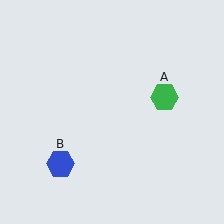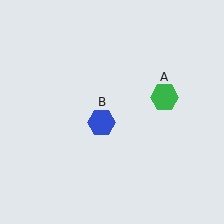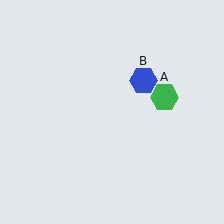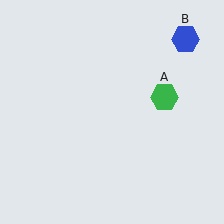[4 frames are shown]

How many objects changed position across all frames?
1 object changed position: blue hexagon (object B).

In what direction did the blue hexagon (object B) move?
The blue hexagon (object B) moved up and to the right.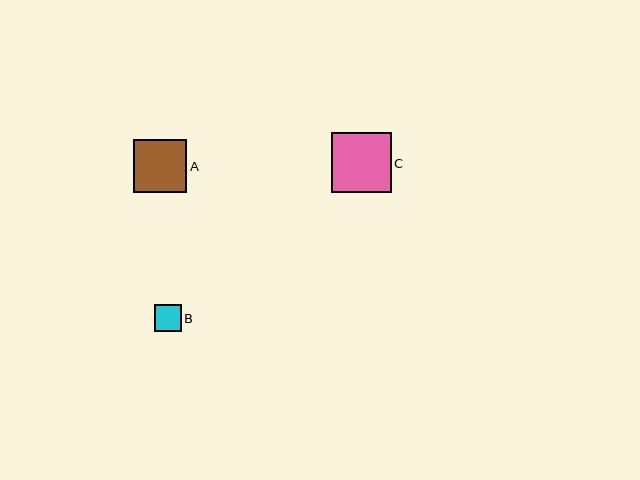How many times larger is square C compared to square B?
Square C is approximately 2.2 times the size of square B.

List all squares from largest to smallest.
From largest to smallest: C, A, B.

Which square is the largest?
Square C is the largest with a size of approximately 60 pixels.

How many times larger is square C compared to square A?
Square C is approximately 1.1 times the size of square A.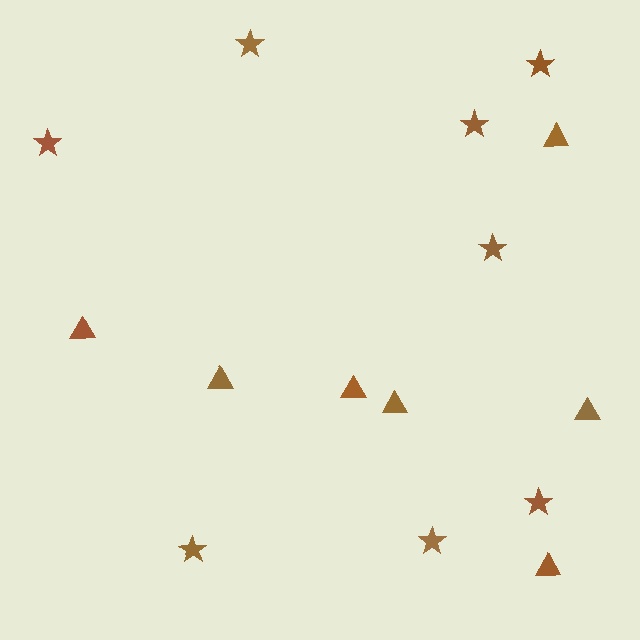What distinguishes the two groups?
There are 2 groups: one group of triangles (7) and one group of stars (8).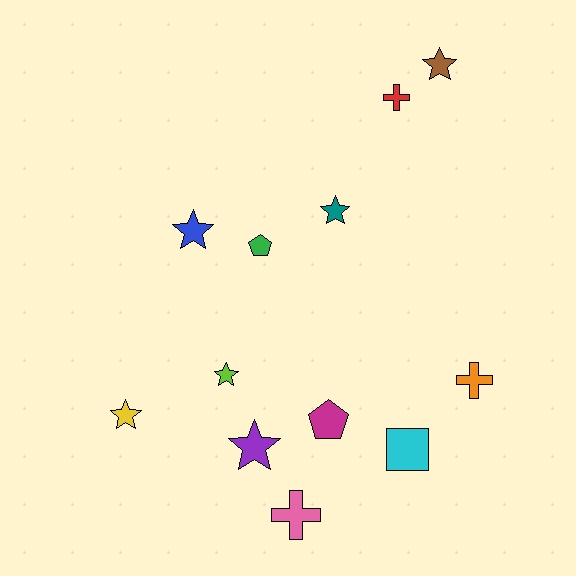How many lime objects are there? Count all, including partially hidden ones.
There is 1 lime object.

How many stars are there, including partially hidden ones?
There are 6 stars.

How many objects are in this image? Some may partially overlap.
There are 12 objects.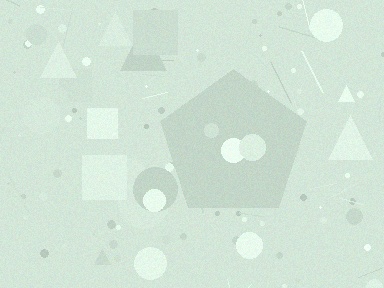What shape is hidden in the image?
A pentagon is hidden in the image.